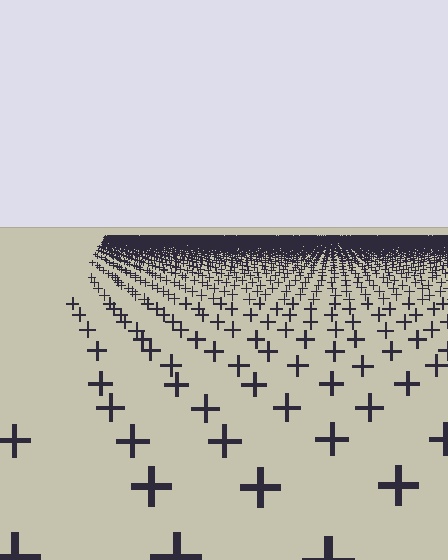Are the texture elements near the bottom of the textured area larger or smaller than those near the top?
Larger. Near the bottom, elements are closer to the viewer and appear at a bigger on-screen size.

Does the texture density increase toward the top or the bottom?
Density increases toward the top.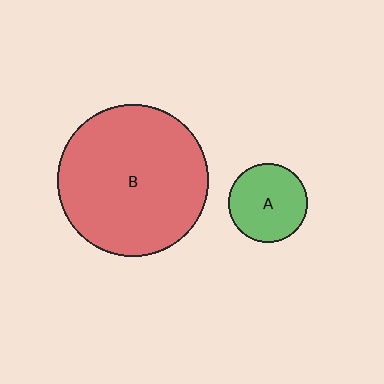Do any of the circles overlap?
No, none of the circles overlap.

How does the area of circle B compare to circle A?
Approximately 3.7 times.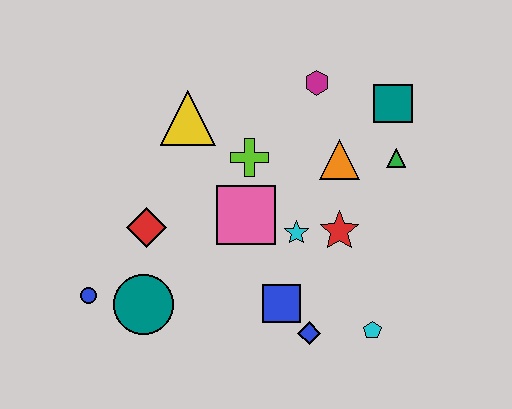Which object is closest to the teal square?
The green triangle is closest to the teal square.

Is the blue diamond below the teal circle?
Yes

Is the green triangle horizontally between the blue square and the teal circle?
No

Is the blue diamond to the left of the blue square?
No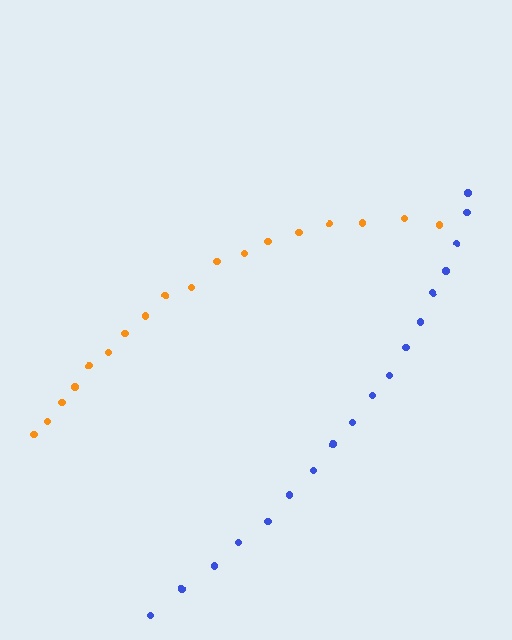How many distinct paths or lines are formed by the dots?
There are 2 distinct paths.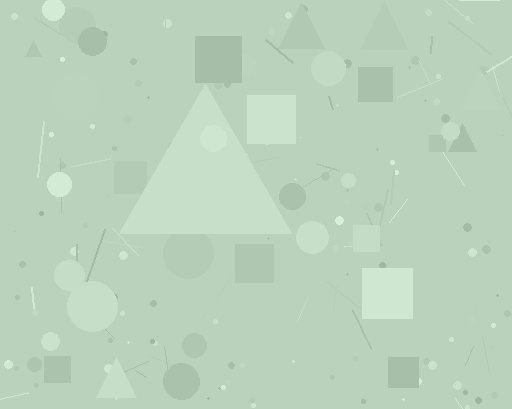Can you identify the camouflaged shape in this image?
The camouflaged shape is a triangle.